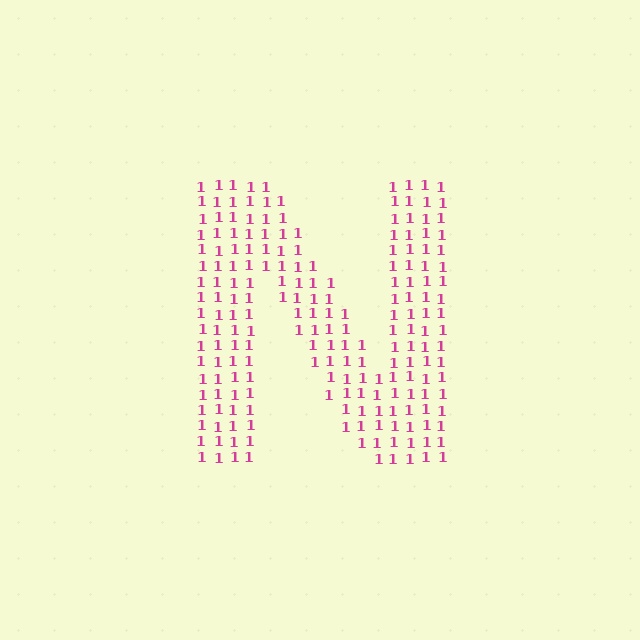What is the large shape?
The large shape is the letter N.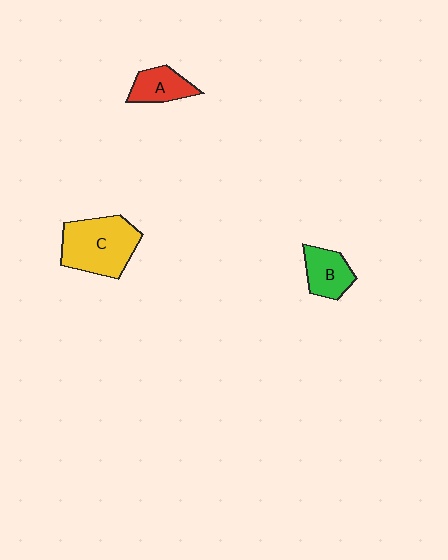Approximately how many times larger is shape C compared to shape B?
Approximately 1.9 times.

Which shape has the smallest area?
Shape A (red).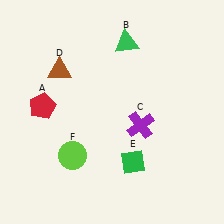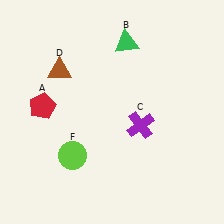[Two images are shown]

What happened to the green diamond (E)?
The green diamond (E) was removed in Image 2. It was in the bottom-right area of Image 1.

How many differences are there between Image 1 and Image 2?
There is 1 difference between the two images.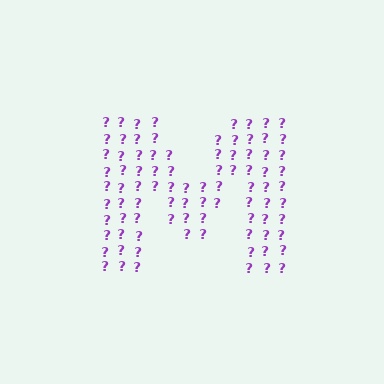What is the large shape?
The large shape is the letter M.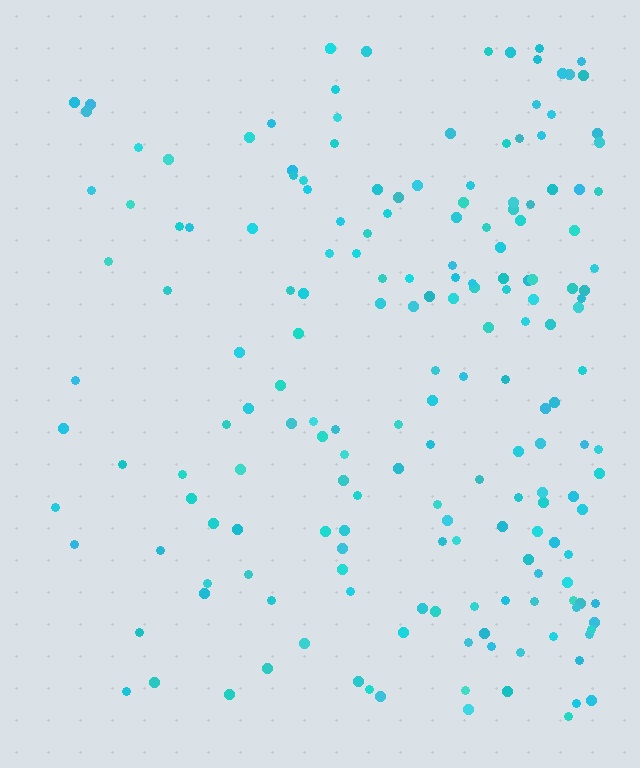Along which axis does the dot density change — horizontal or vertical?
Horizontal.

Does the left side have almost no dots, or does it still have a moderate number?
Still a moderate number, just noticeably fewer than the right.